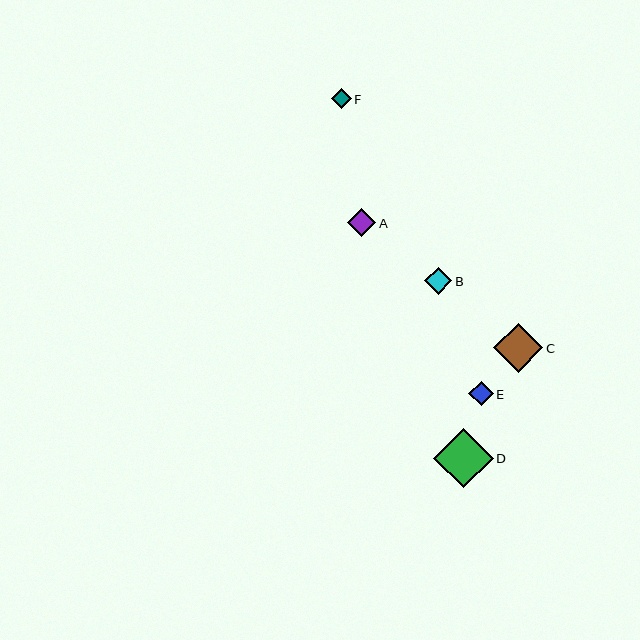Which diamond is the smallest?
Diamond F is the smallest with a size of approximately 20 pixels.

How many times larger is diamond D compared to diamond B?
Diamond D is approximately 2.2 times the size of diamond B.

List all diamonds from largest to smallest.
From largest to smallest: D, C, A, B, E, F.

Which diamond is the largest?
Diamond D is the largest with a size of approximately 60 pixels.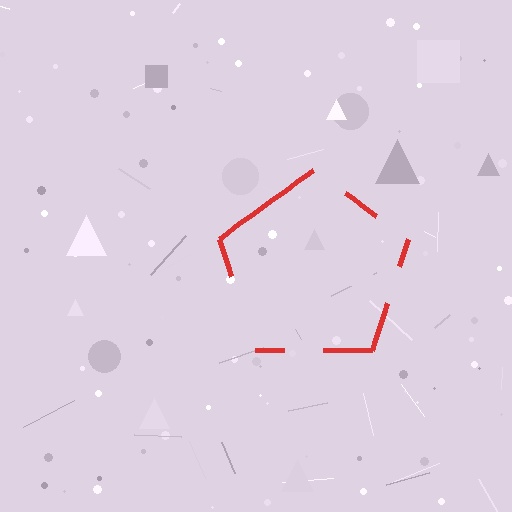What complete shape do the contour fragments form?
The contour fragments form a pentagon.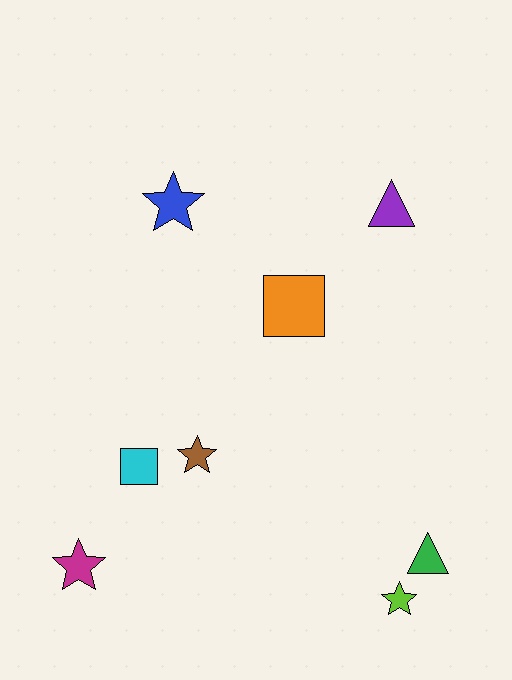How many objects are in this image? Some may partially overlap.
There are 8 objects.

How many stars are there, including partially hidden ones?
There are 4 stars.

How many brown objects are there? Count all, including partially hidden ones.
There is 1 brown object.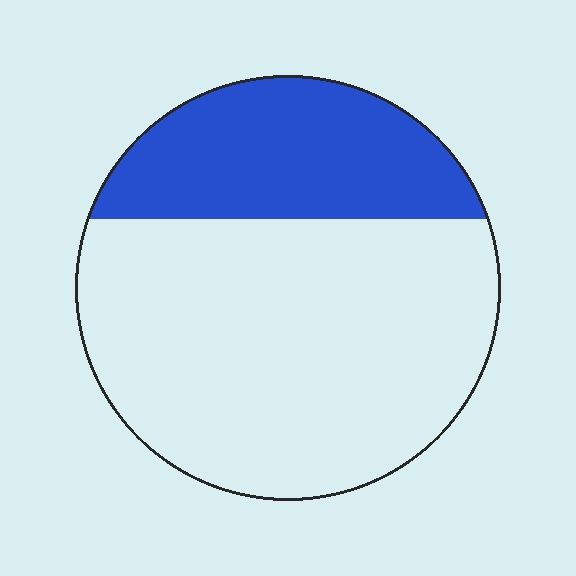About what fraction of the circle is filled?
About one third (1/3).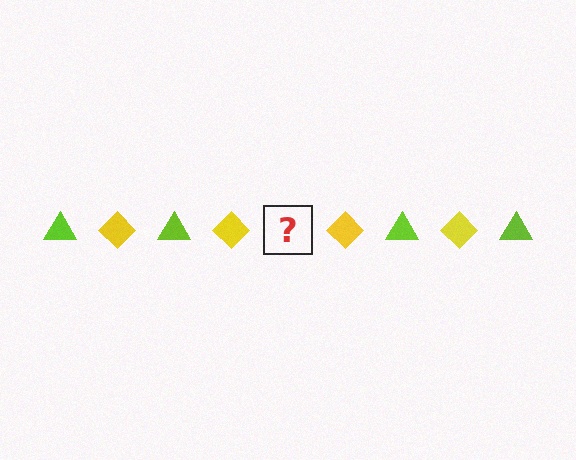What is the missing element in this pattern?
The missing element is a lime triangle.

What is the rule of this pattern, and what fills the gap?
The rule is that the pattern alternates between lime triangle and yellow diamond. The gap should be filled with a lime triangle.